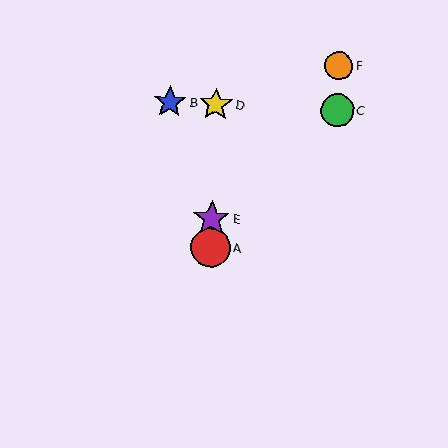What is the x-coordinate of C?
Object C is at x≈337.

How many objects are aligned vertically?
3 objects (A, D, E) are aligned vertically.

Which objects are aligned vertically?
Objects A, D, E are aligned vertically.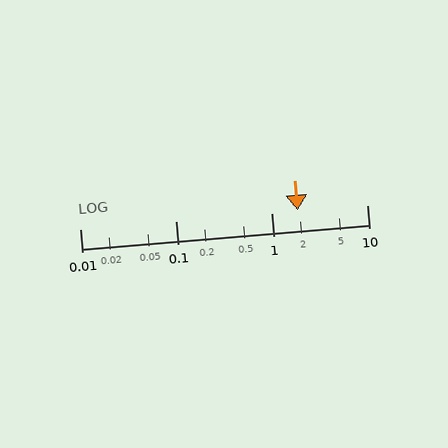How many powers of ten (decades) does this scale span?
The scale spans 3 decades, from 0.01 to 10.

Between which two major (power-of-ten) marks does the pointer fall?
The pointer is between 1 and 10.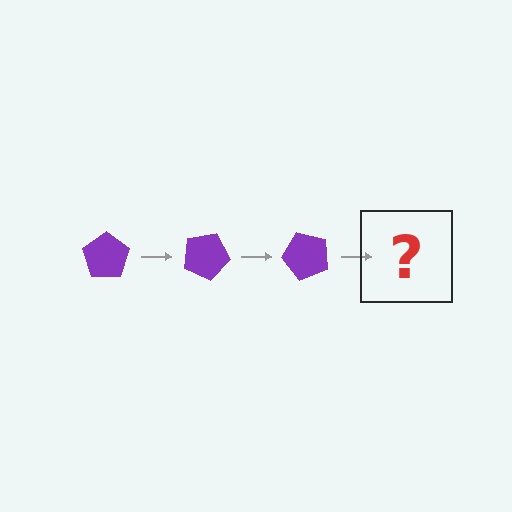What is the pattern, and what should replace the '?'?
The pattern is that the pentagon rotates 25 degrees each step. The '?' should be a purple pentagon rotated 75 degrees.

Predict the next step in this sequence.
The next step is a purple pentagon rotated 75 degrees.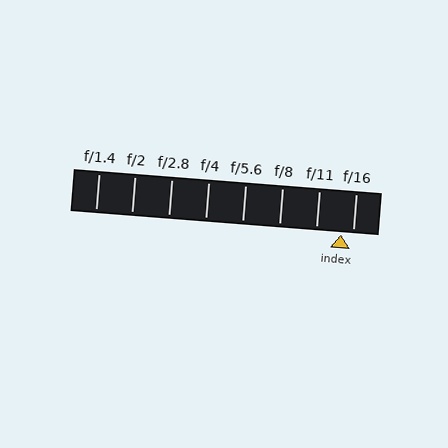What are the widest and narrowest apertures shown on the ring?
The widest aperture shown is f/1.4 and the narrowest is f/16.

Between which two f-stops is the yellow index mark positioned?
The index mark is between f/11 and f/16.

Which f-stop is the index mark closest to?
The index mark is closest to f/16.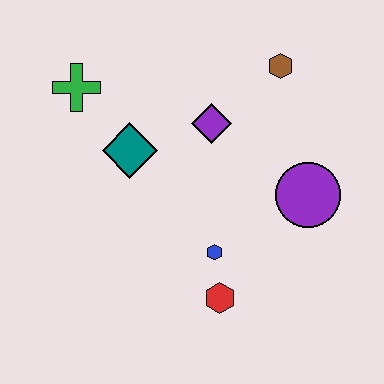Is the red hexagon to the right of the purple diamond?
Yes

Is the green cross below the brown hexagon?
Yes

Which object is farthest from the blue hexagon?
The green cross is farthest from the blue hexagon.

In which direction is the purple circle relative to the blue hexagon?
The purple circle is to the right of the blue hexagon.